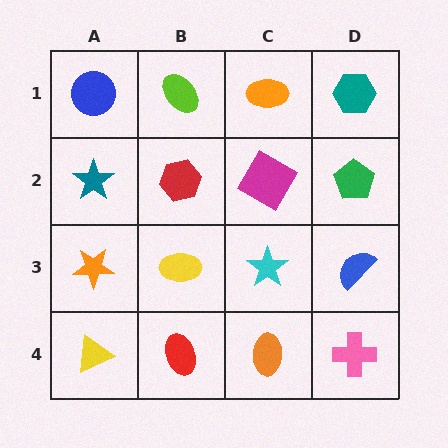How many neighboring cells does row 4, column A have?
2.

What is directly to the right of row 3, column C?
A blue semicircle.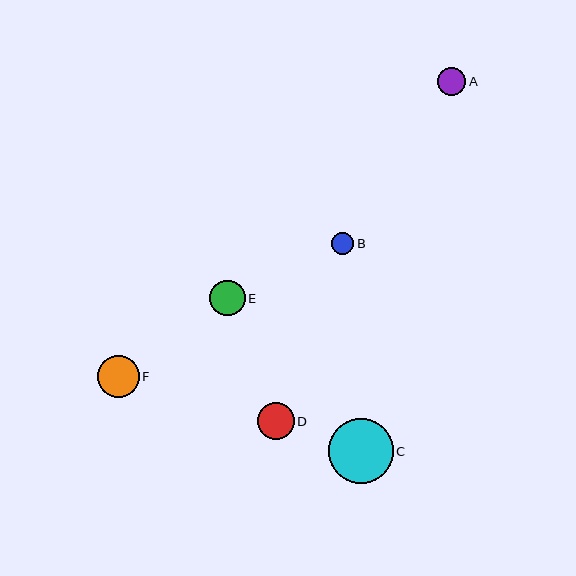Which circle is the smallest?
Circle B is the smallest with a size of approximately 22 pixels.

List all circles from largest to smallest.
From largest to smallest: C, F, D, E, A, B.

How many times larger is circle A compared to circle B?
Circle A is approximately 1.3 times the size of circle B.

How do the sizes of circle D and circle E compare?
Circle D and circle E are approximately the same size.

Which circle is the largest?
Circle C is the largest with a size of approximately 65 pixels.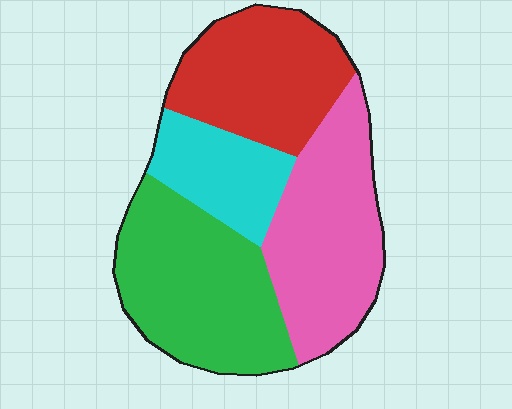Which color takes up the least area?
Cyan, at roughly 15%.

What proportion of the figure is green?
Green covers 31% of the figure.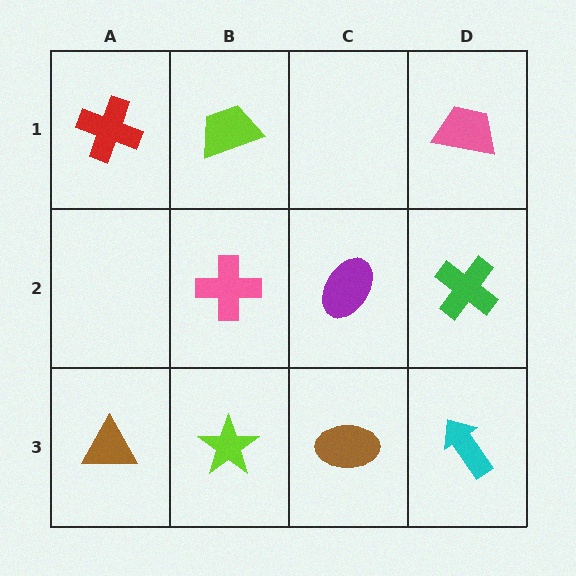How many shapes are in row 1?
3 shapes.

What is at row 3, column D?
A cyan arrow.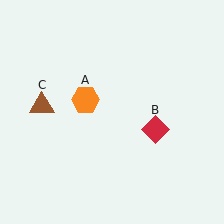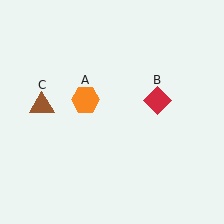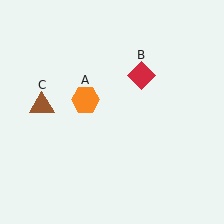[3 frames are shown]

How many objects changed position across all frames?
1 object changed position: red diamond (object B).